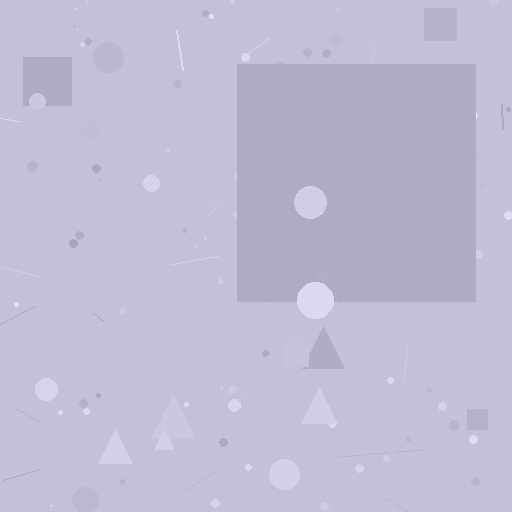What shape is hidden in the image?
A square is hidden in the image.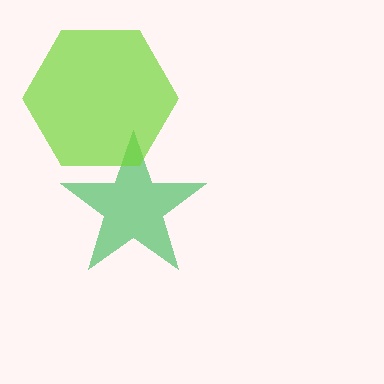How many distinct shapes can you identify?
There are 2 distinct shapes: a green star, a lime hexagon.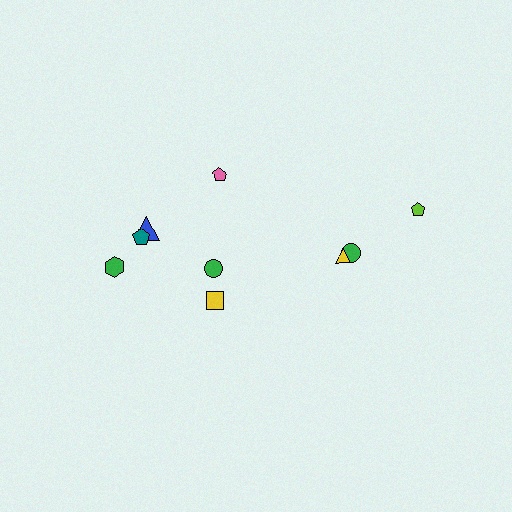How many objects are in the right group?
There are 3 objects.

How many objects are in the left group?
There are 6 objects.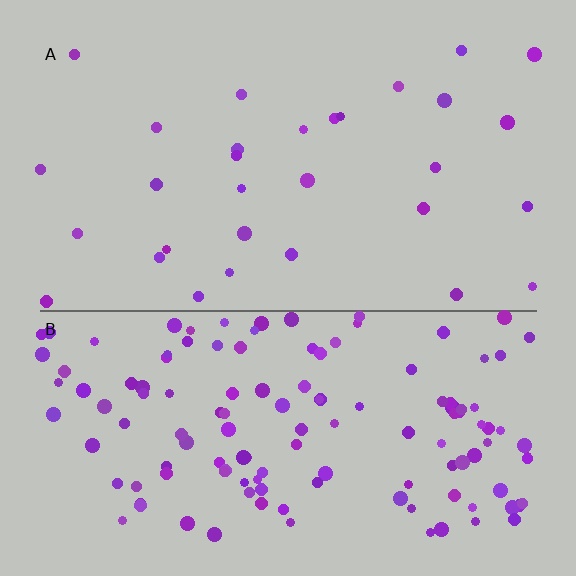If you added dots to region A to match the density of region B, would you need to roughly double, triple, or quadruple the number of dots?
Approximately quadruple.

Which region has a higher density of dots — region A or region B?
B (the bottom).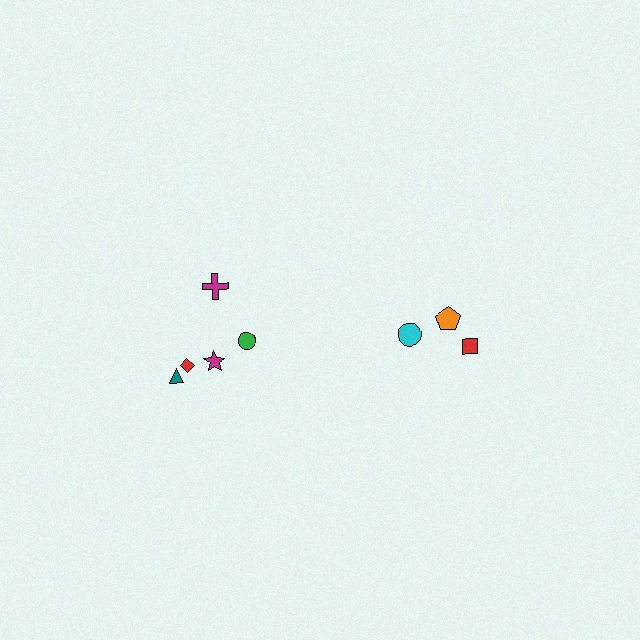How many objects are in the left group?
There are 5 objects.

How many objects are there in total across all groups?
There are 8 objects.